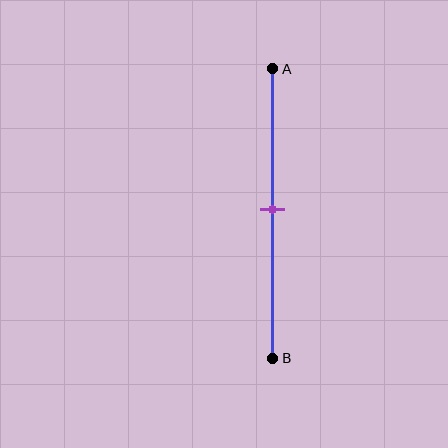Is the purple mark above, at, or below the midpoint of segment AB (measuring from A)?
The purple mark is approximately at the midpoint of segment AB.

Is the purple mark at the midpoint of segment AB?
Yes, the mark is approximately at the midpoint.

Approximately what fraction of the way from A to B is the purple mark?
The purple mark is approximately 50% of the way from A to B.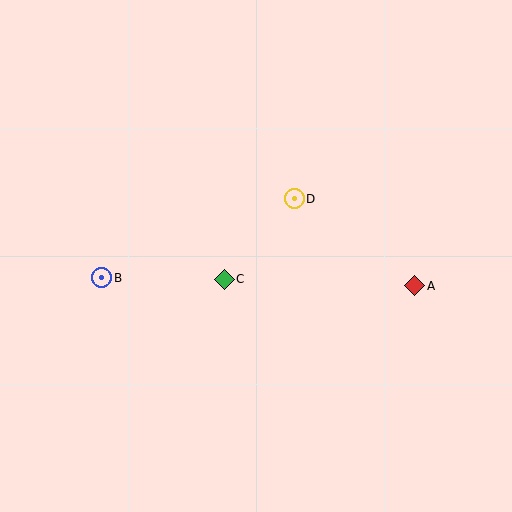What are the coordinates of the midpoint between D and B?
The midpoint between D and B is at (198, 238).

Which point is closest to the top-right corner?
Point D is closest to the top-right corner.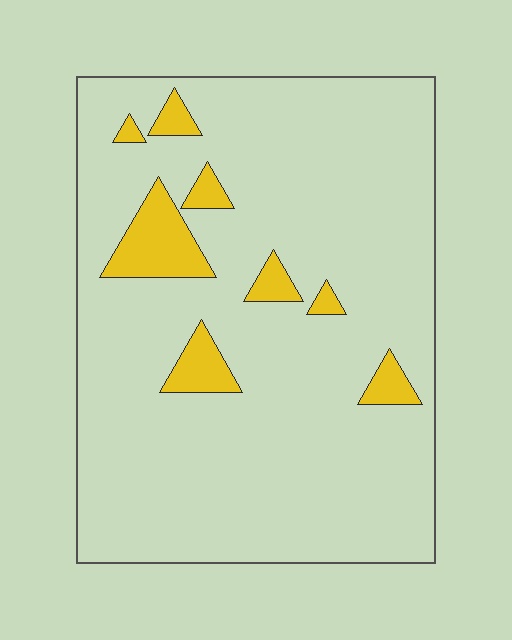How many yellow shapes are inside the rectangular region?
8.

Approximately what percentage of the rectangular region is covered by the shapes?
Approximately 10%.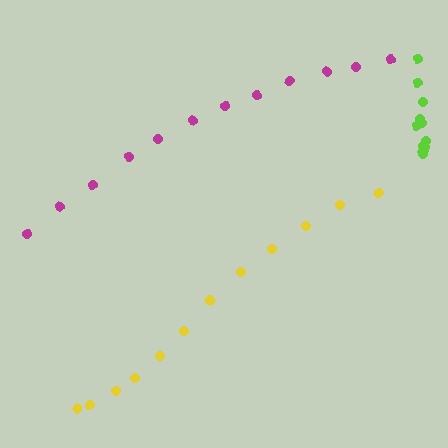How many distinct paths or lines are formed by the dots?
There are 3 distinct paths.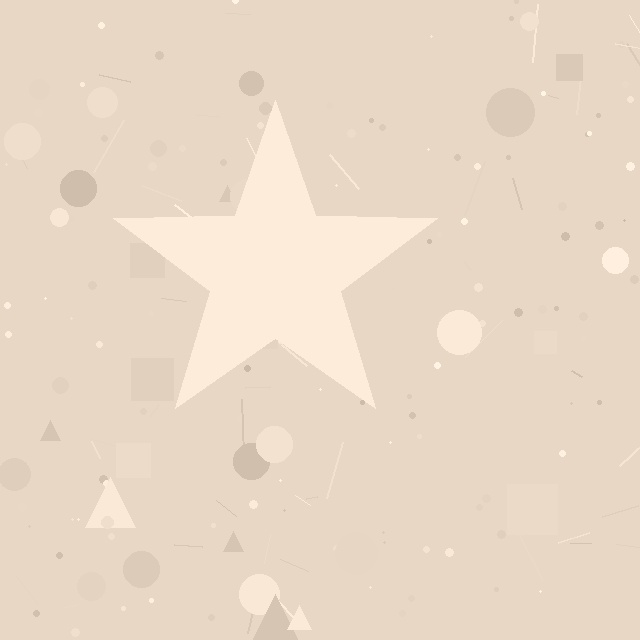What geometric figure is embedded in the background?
A star is embedded in the background.